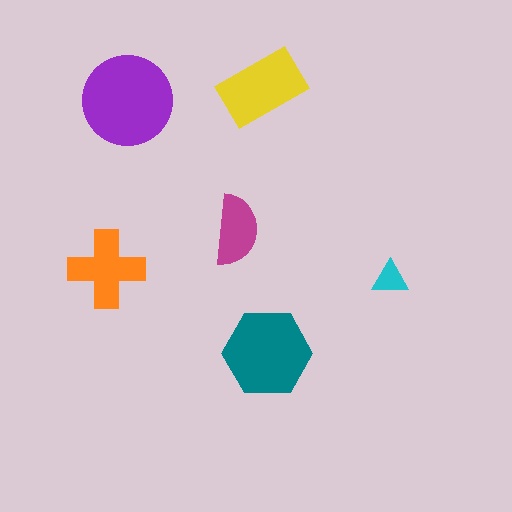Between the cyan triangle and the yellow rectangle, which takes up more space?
The yellow rectangle.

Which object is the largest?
The purple circle.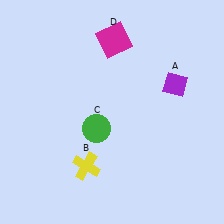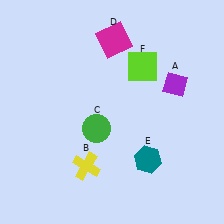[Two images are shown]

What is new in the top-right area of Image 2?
A lime square (F) was added in the top-right area of Image 2.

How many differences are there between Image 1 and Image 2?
There are 2 differences between the two images.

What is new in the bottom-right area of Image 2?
A teal hexagon (E) was added in the bottom-right area of Image 2.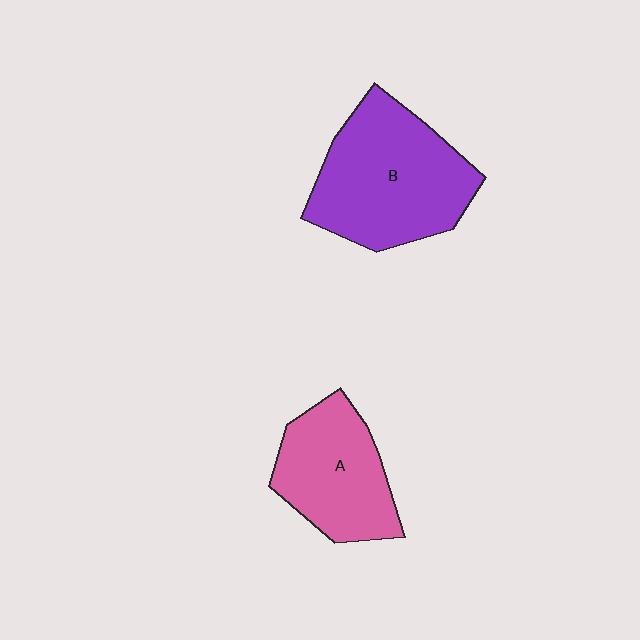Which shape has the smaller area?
Shape A (pink).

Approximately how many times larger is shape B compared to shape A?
Approximately 1.4 times.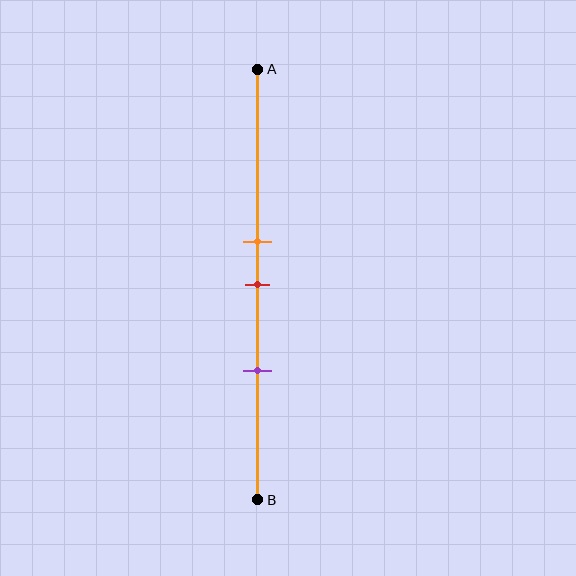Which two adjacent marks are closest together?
The orange and red marks are the closest adjacent pair.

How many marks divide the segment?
There are 3 marks dividing the segment.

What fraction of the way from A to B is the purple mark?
The purple mark is approximately 70% (0.7) of the way from A to B.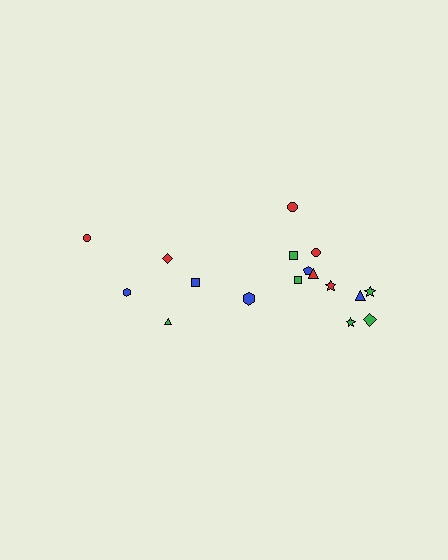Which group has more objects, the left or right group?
The right group.